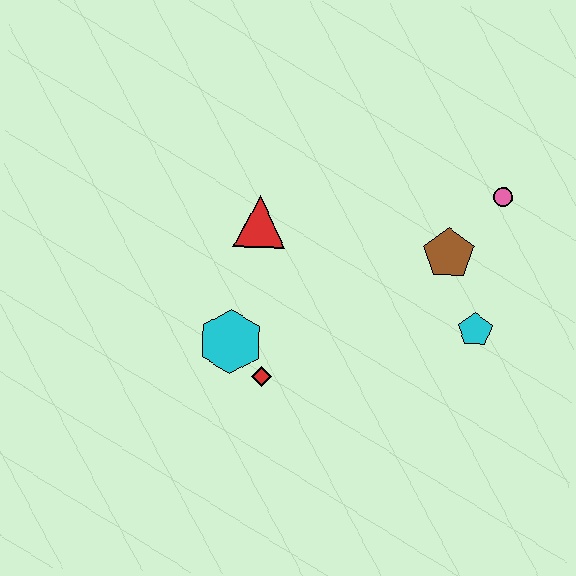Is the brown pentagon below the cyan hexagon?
No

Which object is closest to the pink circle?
The brown pentagon is closest to the pink circle.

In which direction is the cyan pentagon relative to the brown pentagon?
The cyan pentagon is below the brown pentagon.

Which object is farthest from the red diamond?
The pink circle is farthest from the red diamond.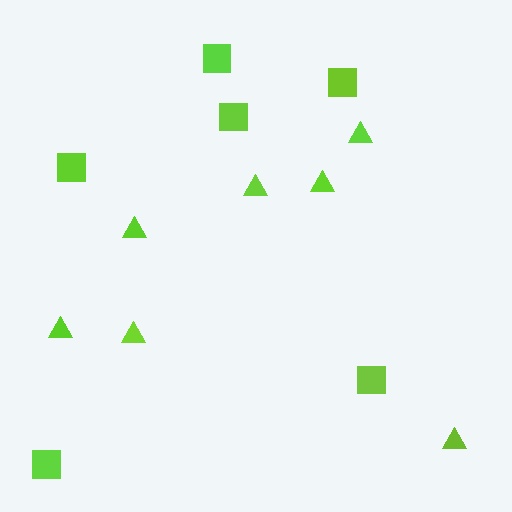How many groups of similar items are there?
There are 2 groups: one group of squares (6) and one group of triangles (7).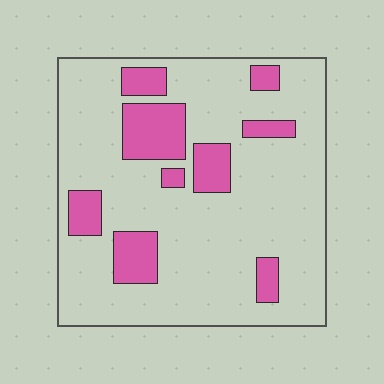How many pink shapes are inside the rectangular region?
9.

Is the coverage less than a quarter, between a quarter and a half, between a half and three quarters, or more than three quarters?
Less than a quarter.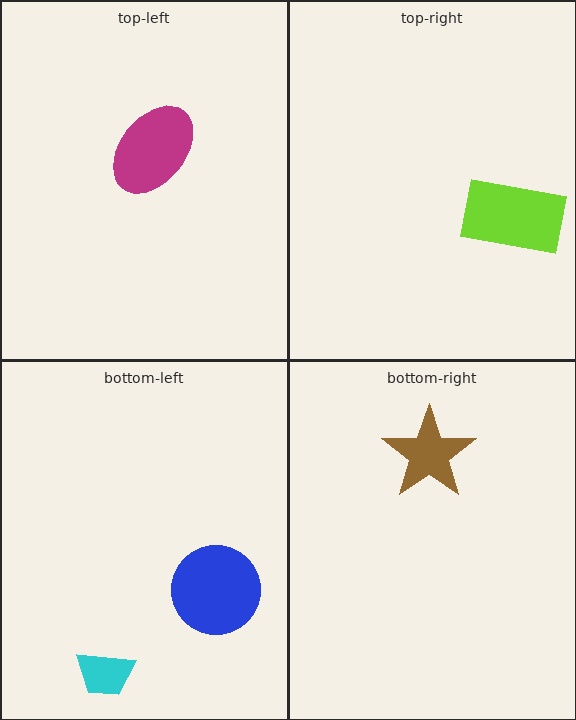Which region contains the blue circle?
The bottom-left region.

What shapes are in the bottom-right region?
The brown star.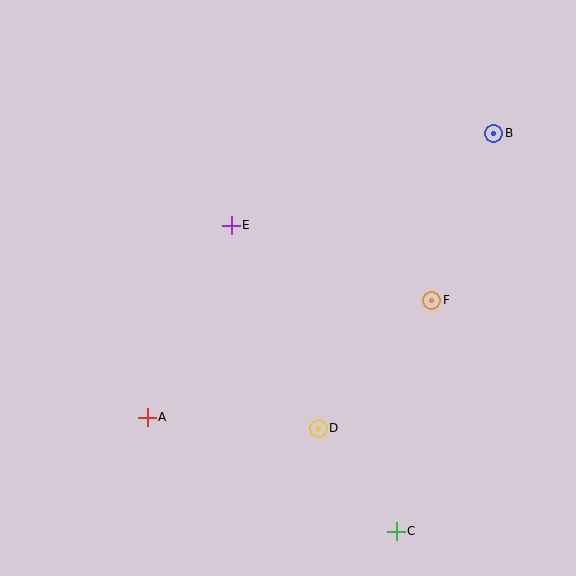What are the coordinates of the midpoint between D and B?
The midpoint between D and B is at (406, 281).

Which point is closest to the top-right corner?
Point B is closest to the top-right corner.